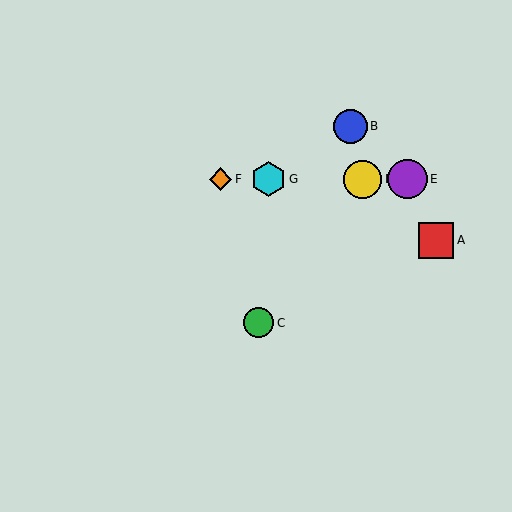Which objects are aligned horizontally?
Objects D, E, F, G are aligned horizontally.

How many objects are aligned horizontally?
4 objects (D, E, F, G) are aligned horizontally.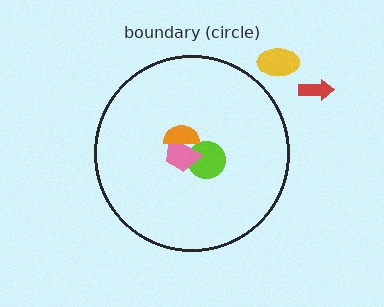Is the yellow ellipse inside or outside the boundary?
Outside.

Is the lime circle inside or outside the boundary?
Inside.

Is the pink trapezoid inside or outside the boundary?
Inside.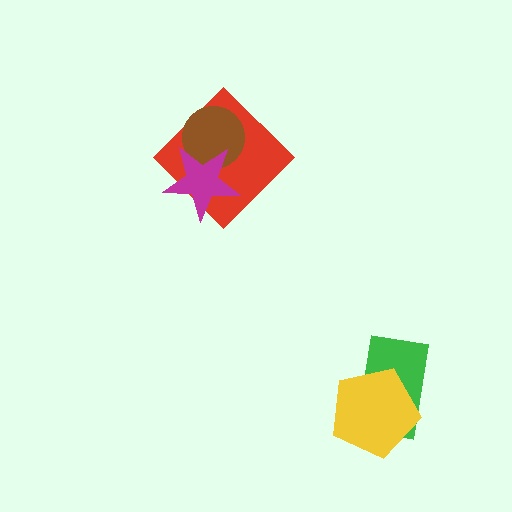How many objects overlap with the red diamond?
2 objects overlap with the red diamond.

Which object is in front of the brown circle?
The magenta star is in front of the brown circle.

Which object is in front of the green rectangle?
The yellow pentagon is in front of the green rectangle.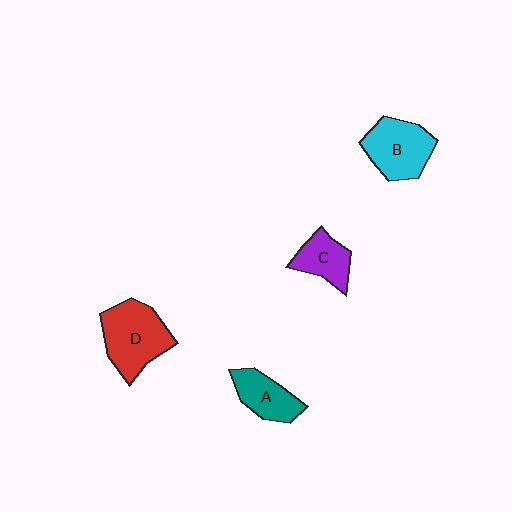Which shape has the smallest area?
Shape C (purple).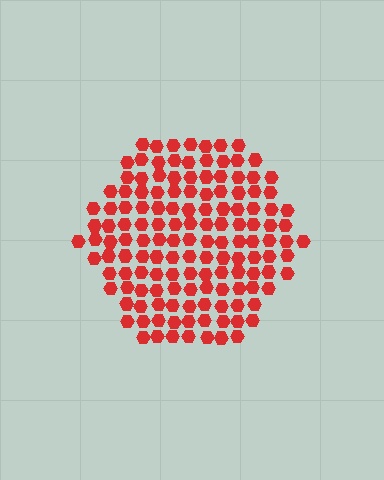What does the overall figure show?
The overall figure shows a hexagon.